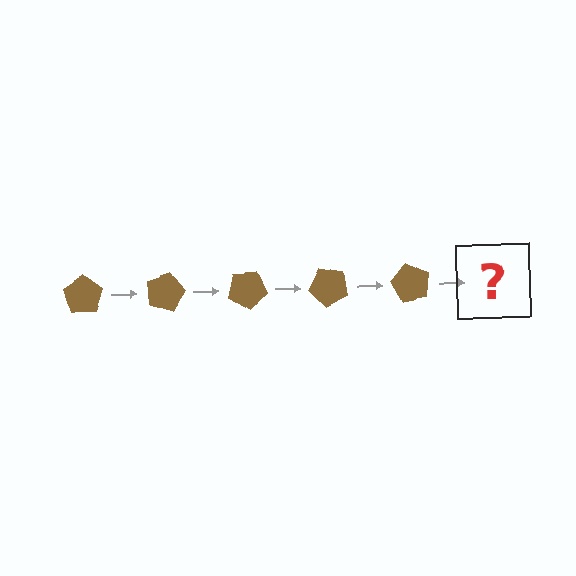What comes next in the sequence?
The next element should be a brown pentagon rotated 75 degrees.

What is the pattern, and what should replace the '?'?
The pattern is that the pentagon rotates 15 degrees each step. The '?' should be a brown pentagon rotated 75 degrees.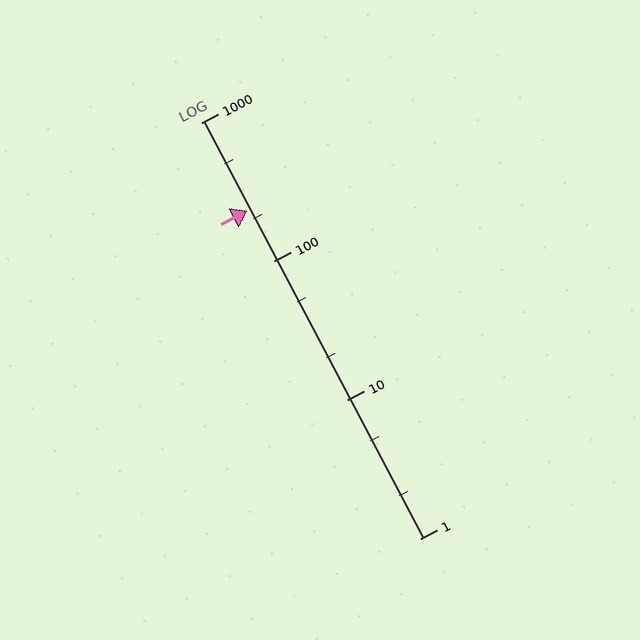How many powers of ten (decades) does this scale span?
The scale spans 3 decades, from 1 to 1000.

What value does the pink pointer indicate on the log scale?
The pointer indicates approximately 230.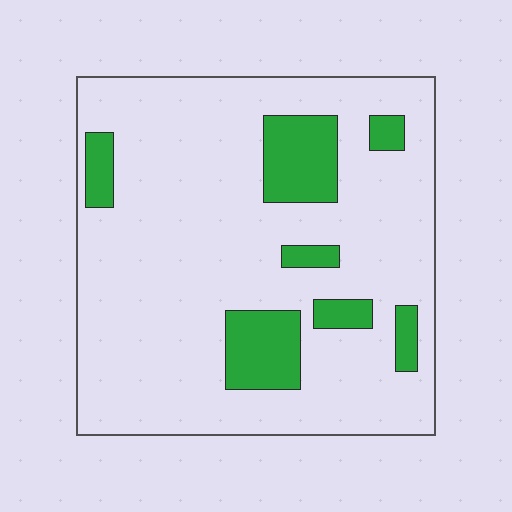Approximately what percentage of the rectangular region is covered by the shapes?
Approximately 15%.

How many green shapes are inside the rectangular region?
7.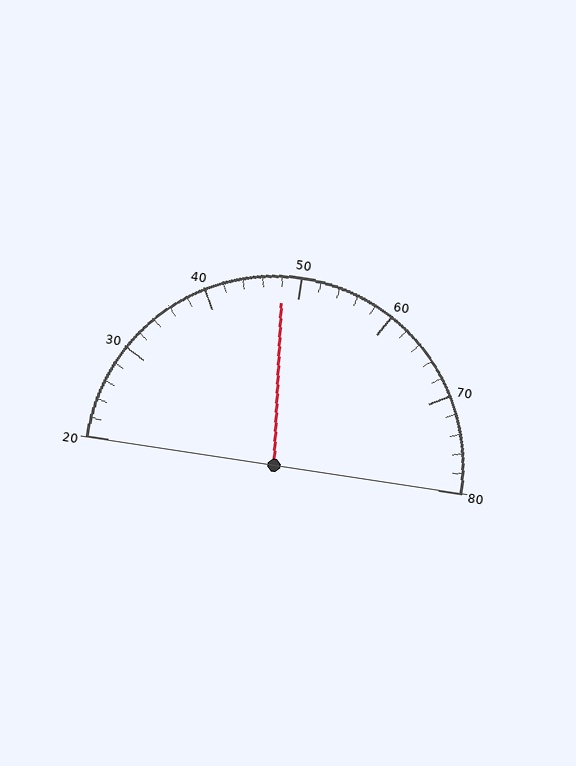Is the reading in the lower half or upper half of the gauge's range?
The reading is in the lower half of the range (20 to 80).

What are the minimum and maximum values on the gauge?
The gauge ranges from 20 to 80.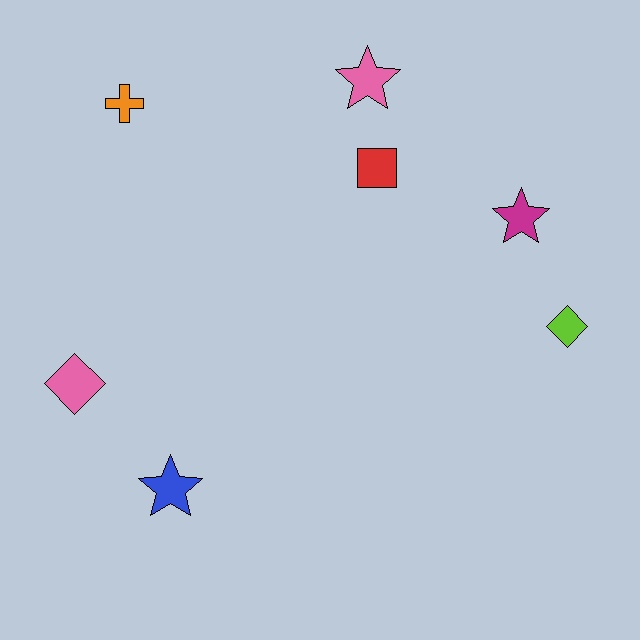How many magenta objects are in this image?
There is 1 magenta object.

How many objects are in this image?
There are 7 objects.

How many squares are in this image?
There is 1 square.